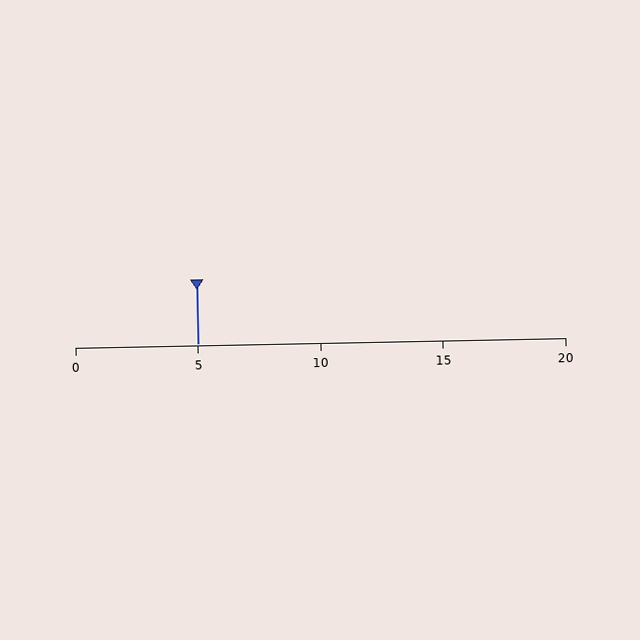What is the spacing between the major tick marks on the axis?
The major ticks are spaced 5 apart.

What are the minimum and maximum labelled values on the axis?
The axis runs from 0 to 20.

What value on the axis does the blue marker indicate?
The marker indicates approximately 5.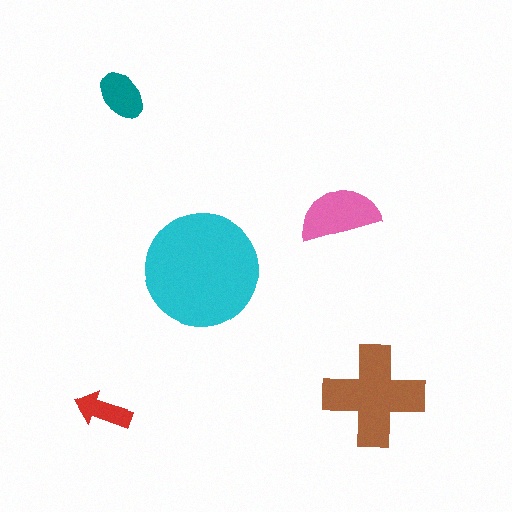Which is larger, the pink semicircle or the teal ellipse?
The pink semicircle.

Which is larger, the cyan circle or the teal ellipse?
The cyan circle.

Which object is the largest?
The cyan circle.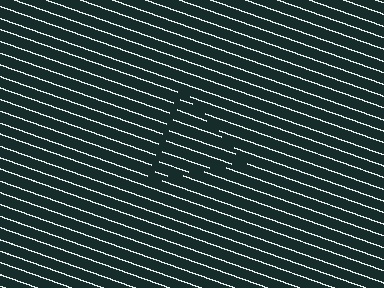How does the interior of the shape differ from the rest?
The interior of the shape contains the same grating, shifted by half a period — the contour is defined by the phase discontinuity where line-ends from the inner and outer gratings abut.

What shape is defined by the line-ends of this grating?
An illusory triangle. The interior of the shape contains the same grating, shifted by half a period — the contour is defined by the phase discontinuity where line-ends from the inner and outer gratings abut.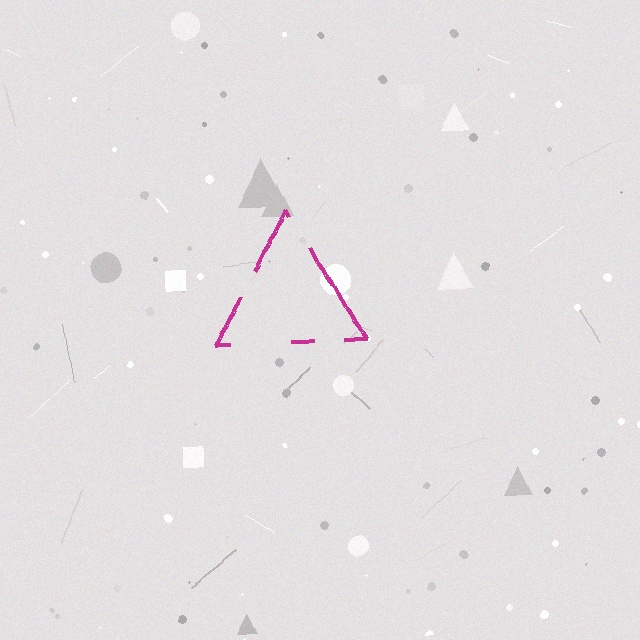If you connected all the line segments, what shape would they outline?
They would outline a triangle.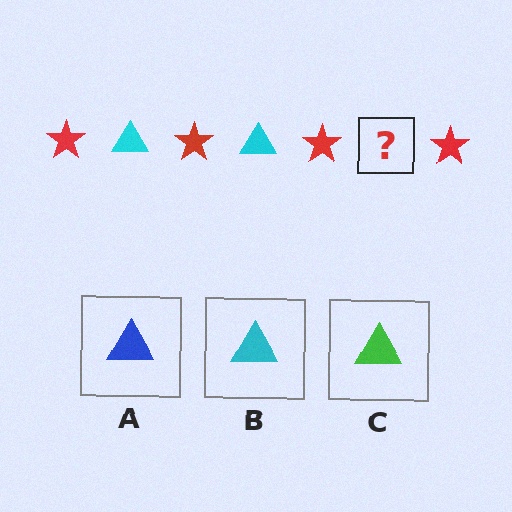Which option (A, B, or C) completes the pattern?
B.